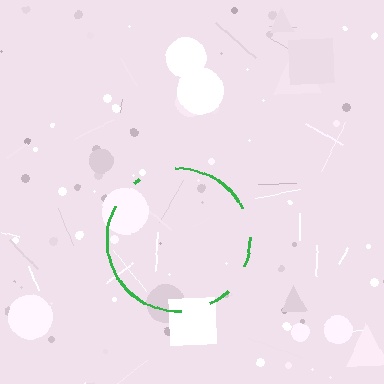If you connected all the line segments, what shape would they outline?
They would outline a circle.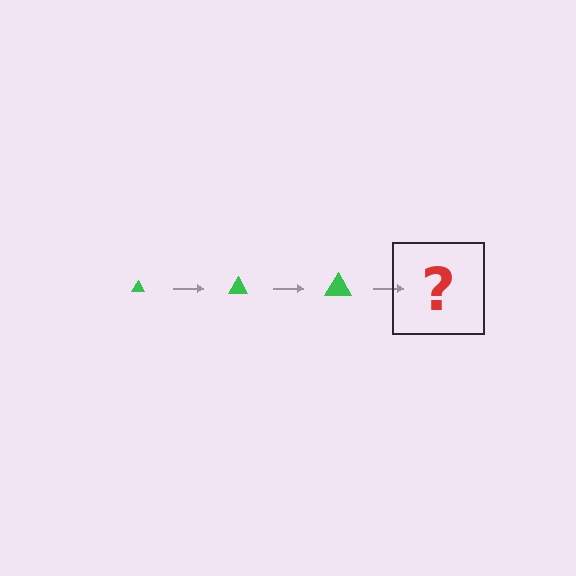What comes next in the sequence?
The next element should be a green triangle, larger than the previous one.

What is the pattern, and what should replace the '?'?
The pattern is that the triangle gets progressively larger each step. The '?' should be a green triangle, larger than the previous one.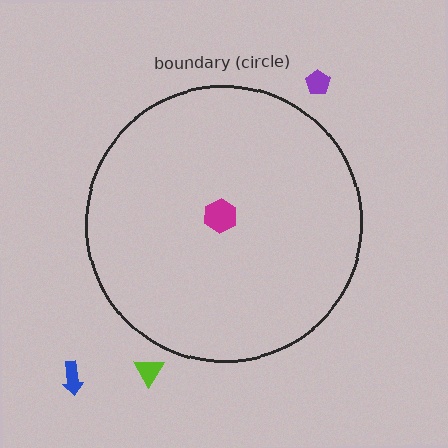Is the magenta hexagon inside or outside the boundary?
Inside.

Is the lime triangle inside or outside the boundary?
Outside.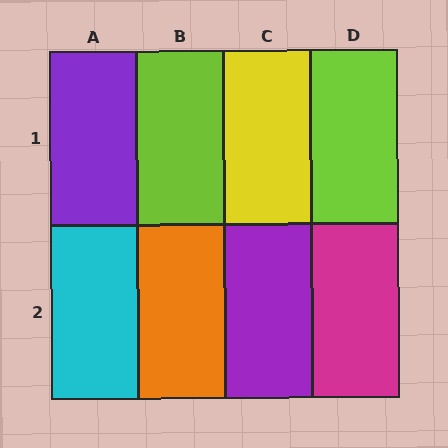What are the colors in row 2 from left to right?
Cyan, orange, purple, magenta.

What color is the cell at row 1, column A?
Purple.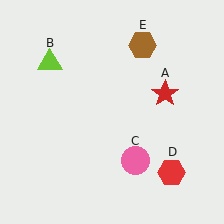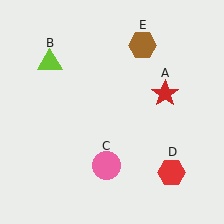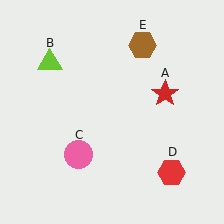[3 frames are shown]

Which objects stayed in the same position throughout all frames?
Red star (object A) and lime triangle (object B) and red hexagon (object D) and brown hexagon (object E) remained stationary.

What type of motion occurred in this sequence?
The pink circle (object C) rotated clockwise around the center of the scene.